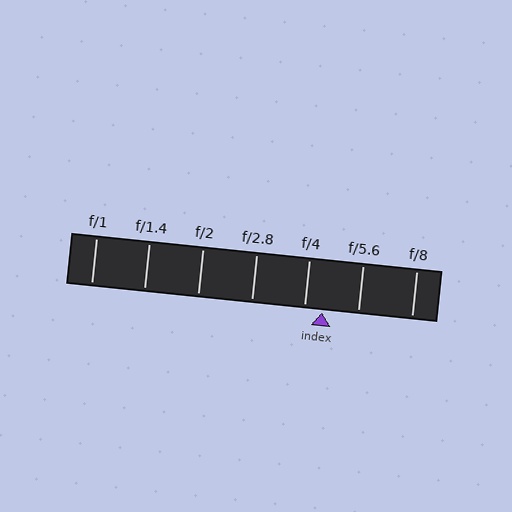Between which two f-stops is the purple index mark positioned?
The index mark is between f/4 and f/5.6.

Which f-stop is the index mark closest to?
The index mark is closest to f/4.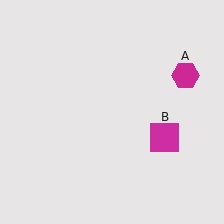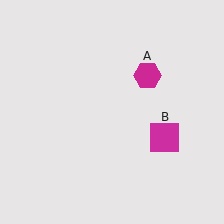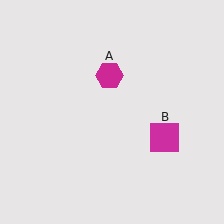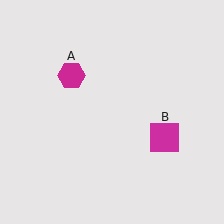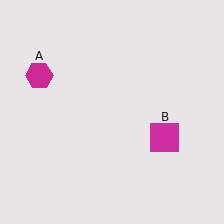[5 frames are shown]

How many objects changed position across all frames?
1 object changed position: magenta hexagon (object A).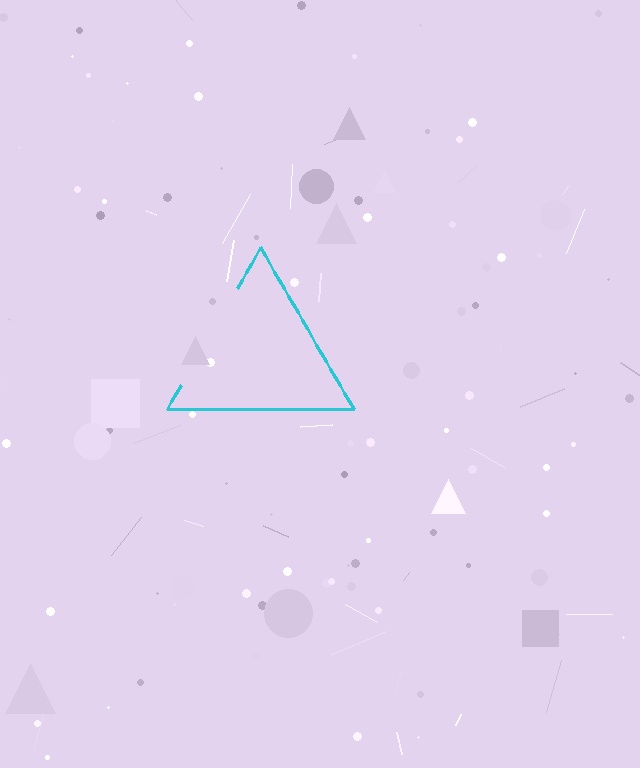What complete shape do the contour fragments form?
The contour fragments form a triangle.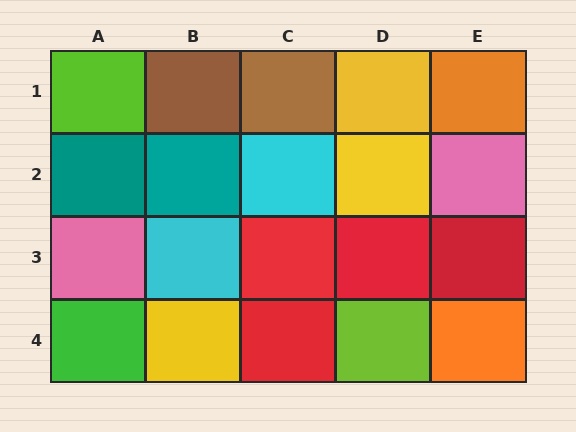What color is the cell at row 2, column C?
Cyan.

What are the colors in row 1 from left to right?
Lime, brown, brown, yellow, orange.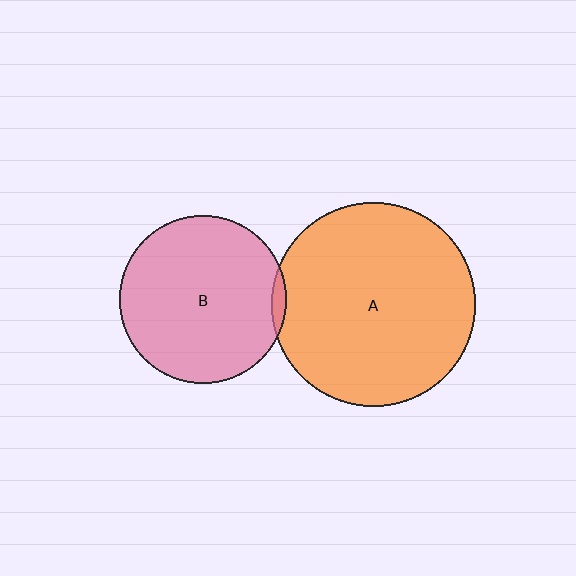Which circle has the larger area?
Circle A (orange).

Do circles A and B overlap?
Yes.